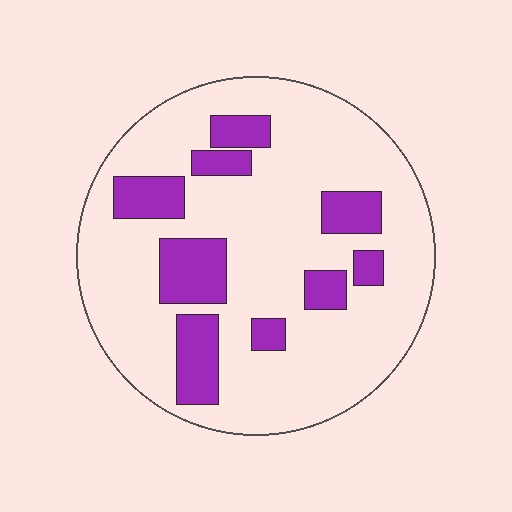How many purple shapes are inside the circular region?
9.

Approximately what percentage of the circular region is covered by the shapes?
Approximately 20%.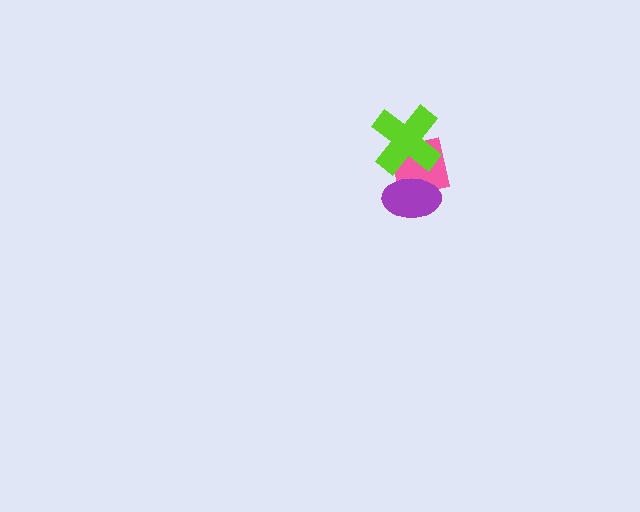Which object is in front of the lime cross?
The purple ellipse is in front of the lime cross.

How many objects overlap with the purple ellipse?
2 objects overlap with the purple ellipse.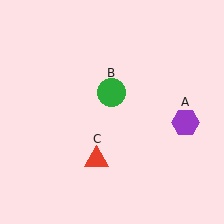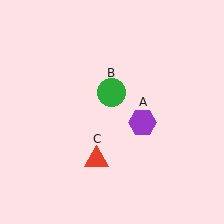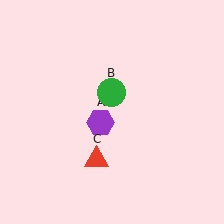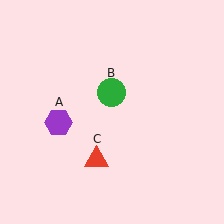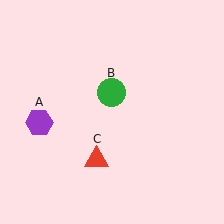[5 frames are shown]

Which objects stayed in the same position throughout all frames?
Green circle (object B) and red triangle (object C) remained stationary.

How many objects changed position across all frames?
1 object changed position: purple hexagon (object A).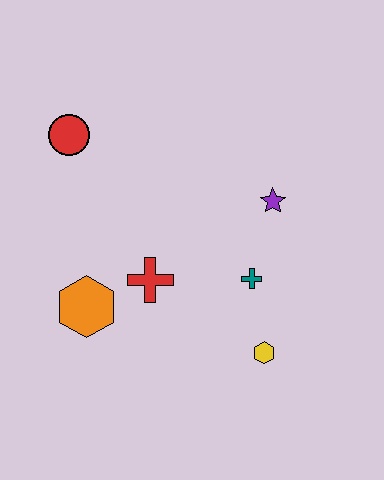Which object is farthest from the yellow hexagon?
The red circle is farthest from the yellow hexagon.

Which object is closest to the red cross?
The orange hexagon is closest to the red cross.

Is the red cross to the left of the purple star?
Yes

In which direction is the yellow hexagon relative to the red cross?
The yellow hexagon is to the right of the red cross.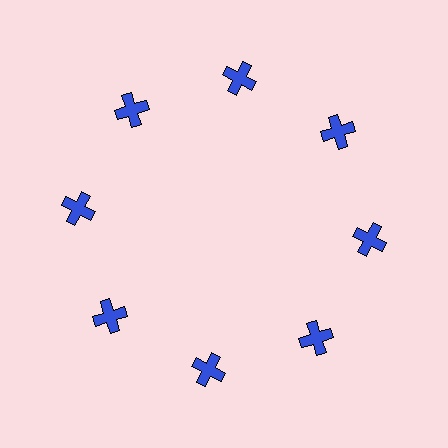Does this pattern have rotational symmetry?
Yes, this pattern has 8-fold rotational symmetry. It looks the same after rotating 45 degrees around the center.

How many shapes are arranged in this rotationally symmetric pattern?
There are 8 shapes, arranged in 8 groups of 1.